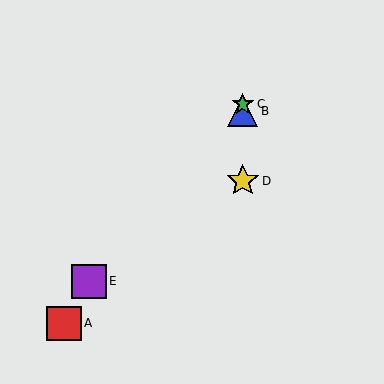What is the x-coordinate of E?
Object E is at x≈89.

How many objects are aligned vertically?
3 objects (B, C, D) are aligned vertically.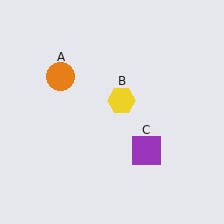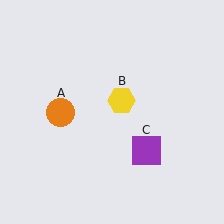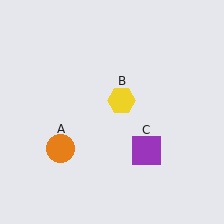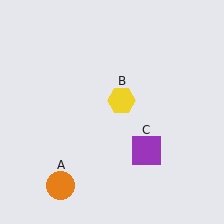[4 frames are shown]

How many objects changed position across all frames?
1 object changed position: orange circle (object A).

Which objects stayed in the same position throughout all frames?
Yellow hexagon (object B) and purple square (object C) remained stationary.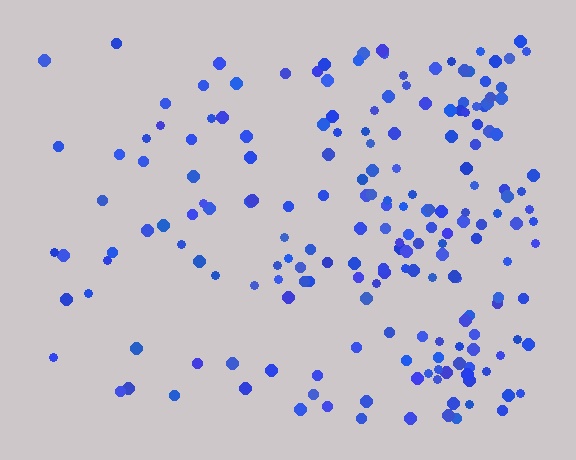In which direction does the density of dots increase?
From left to right, with the right side densest.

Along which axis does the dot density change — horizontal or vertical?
Horizontal.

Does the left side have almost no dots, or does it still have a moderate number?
Still a moderate number, just noticeably fewer than the right.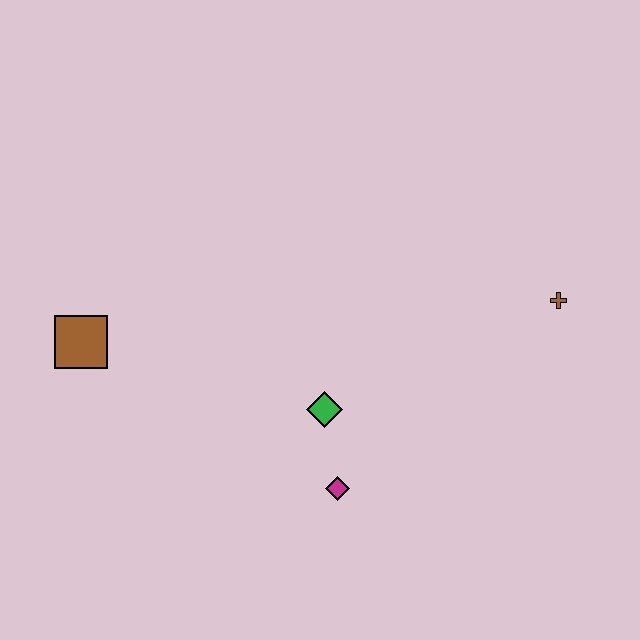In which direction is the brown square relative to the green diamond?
The brown square is to the left of the green diamond.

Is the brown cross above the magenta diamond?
Yes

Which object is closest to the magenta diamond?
The green diamond is closest to the magenta diamond.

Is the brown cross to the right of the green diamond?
Yes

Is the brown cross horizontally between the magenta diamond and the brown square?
No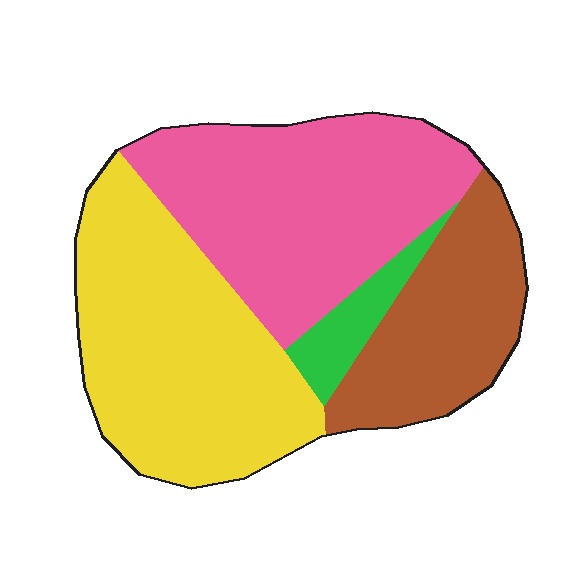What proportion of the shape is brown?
Brown covers roughly 20% of the shape.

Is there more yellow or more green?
Yellow.